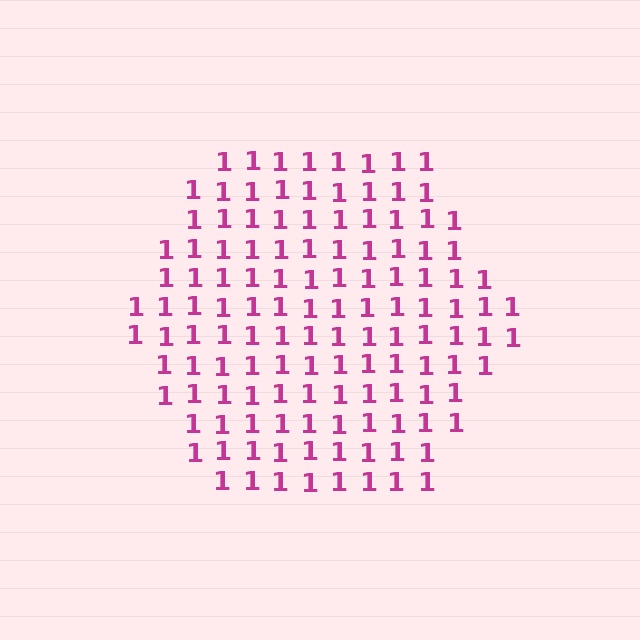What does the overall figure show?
The overall figure shows a hexagon.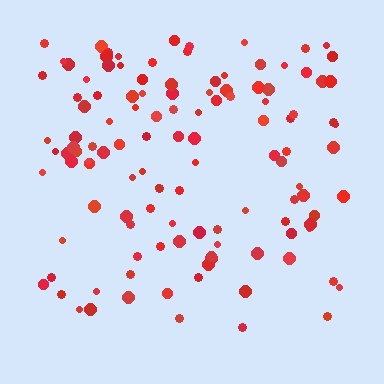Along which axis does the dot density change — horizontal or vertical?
Vertical.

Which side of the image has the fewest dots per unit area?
The bottom.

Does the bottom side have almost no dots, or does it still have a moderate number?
Still a moderate number, just noticeably fewer than the top.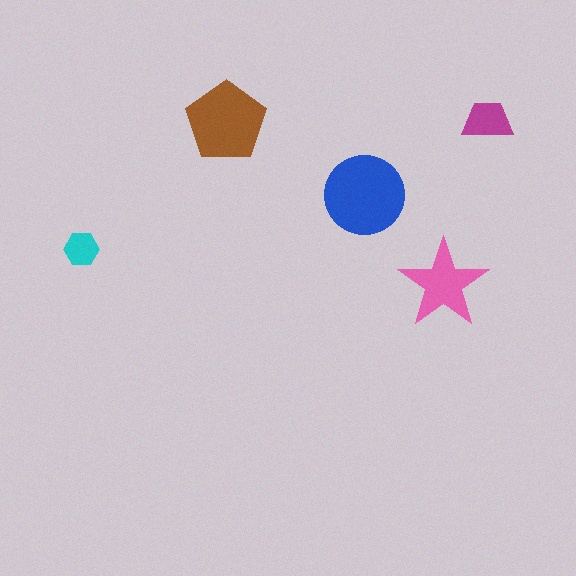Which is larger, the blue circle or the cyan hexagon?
The blue circle.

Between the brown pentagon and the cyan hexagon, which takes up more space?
The brown pentagon.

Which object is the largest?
The blue circle.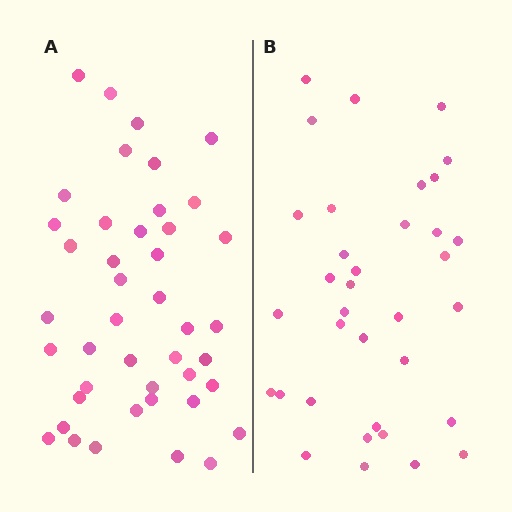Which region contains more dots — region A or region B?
Region A (the left region) has more dots.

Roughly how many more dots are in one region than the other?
Region A has roughly 8 or so more dots than region B.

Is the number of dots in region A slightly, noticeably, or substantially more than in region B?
Region A has only slightly more — the two regions are fairly close. The ratio is roughly 1.2 to 1.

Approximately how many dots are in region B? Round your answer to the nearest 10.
About 40 dots. (The exact count is 35, which rounds to 40.)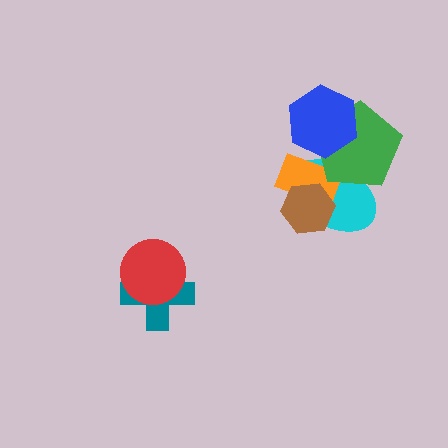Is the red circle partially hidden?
No, no other shape covers it.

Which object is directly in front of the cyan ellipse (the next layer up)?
The orange rectangle is directly in front of the cyan ellipse.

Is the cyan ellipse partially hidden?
Yes, it is partially covered by another shape.